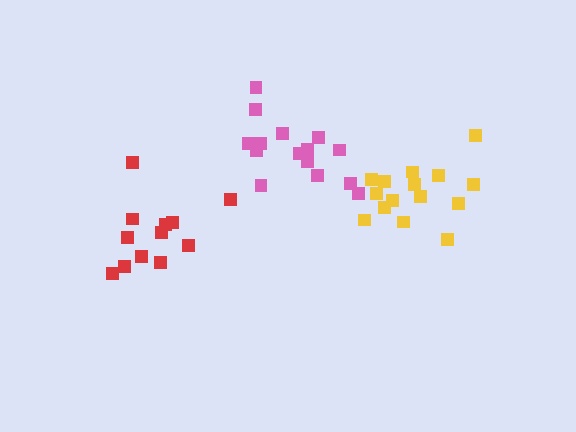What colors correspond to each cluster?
The clusters are colored: yellow, red, pink.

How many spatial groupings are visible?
There are 3 spatial groupings.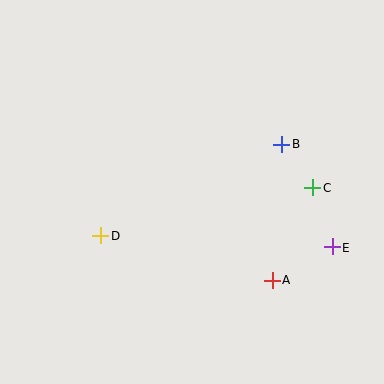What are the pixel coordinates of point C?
Point C is at (313, 188).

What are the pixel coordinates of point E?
Point E is at (332, 247).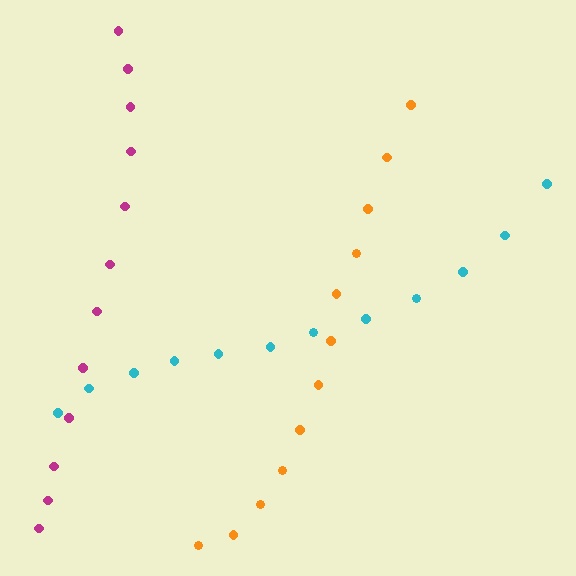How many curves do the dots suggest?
There are 3 distinct paths.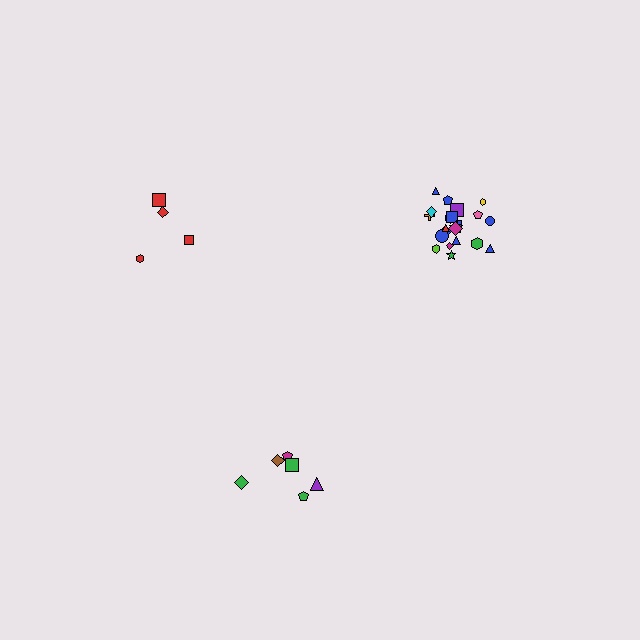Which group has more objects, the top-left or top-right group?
The top-right group.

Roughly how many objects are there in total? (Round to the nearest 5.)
Roughly 30 objects in total.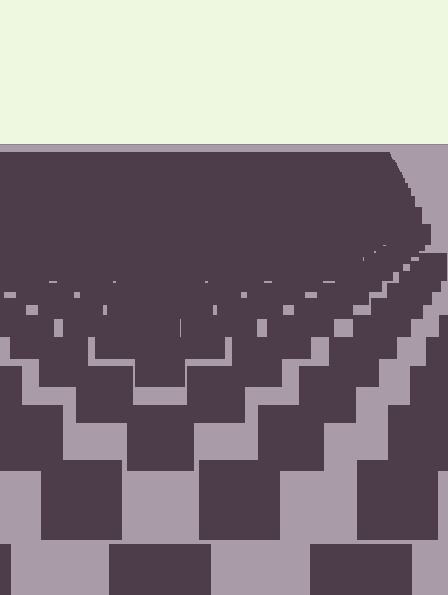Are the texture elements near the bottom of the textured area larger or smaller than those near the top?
Larger. Near the bottom, elements are closer to the viewer and appear at a bigger on-screen size.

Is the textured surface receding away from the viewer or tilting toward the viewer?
The surface is receding away from the viewer. Texture elements get smaller and denser toward the top.